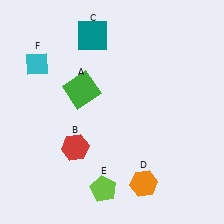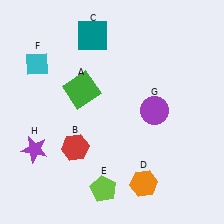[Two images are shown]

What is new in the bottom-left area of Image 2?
A purple star (H) was added in the bottom-left area of Image 2.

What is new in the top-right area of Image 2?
A purple circle (G) was added in the top-right area of Image 2.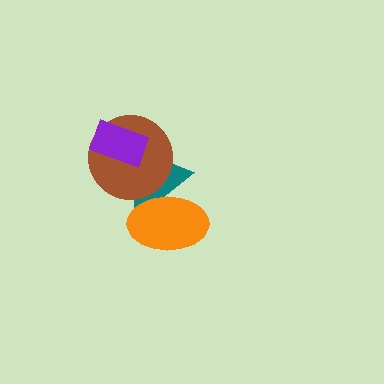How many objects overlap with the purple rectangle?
2 objects overlap with the purple rectangle.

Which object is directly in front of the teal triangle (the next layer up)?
The brown circle is directly in front of the teal triangle.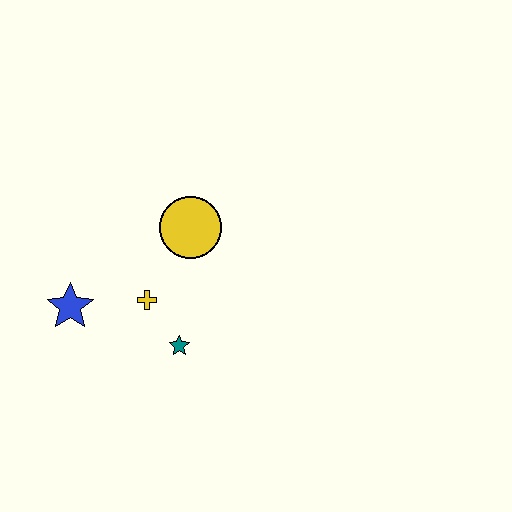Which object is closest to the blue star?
The yellow cross is closest to the blue star.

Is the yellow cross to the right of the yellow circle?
No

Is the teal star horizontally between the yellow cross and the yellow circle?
Yes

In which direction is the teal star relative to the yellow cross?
The teal star is below the yellow cross.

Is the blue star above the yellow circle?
No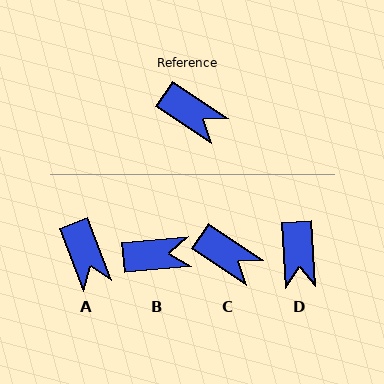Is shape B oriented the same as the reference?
No, it is off by about 40 degrees.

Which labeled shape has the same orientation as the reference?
C.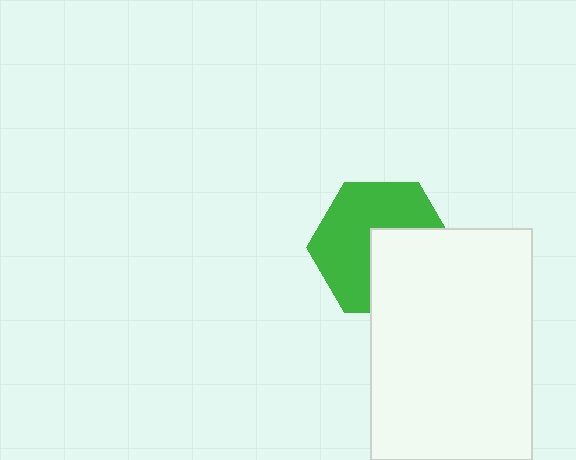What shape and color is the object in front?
The object in front is a white rectangle.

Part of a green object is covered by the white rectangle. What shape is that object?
It is a hexagon.